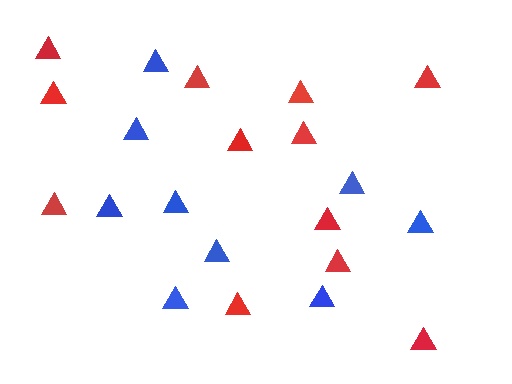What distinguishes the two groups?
There are 2 groups: one group of red triangles (12) and one group of blue triangles (9).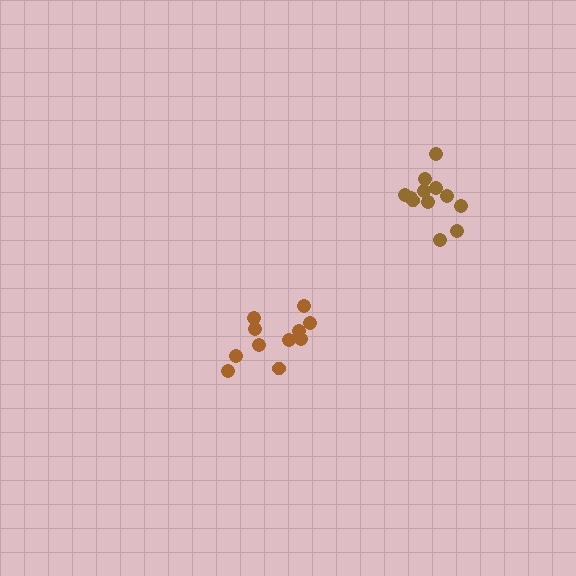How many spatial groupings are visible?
There are 2 spatial groupings.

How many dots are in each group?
Group 1: 11 dots, Group 2: 12 dots (23 total).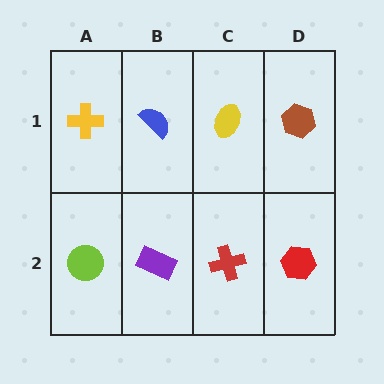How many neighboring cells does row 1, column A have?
2.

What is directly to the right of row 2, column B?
A red cross.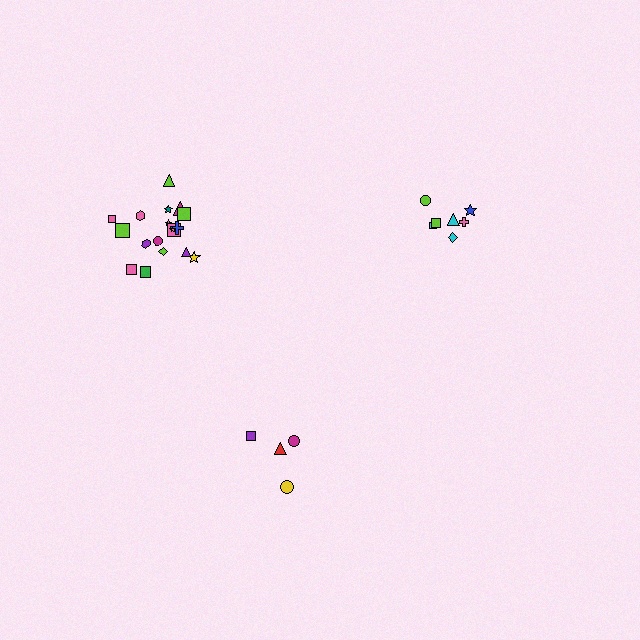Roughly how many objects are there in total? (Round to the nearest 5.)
Roughly 30 objects in total.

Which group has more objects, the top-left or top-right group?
The top-left group.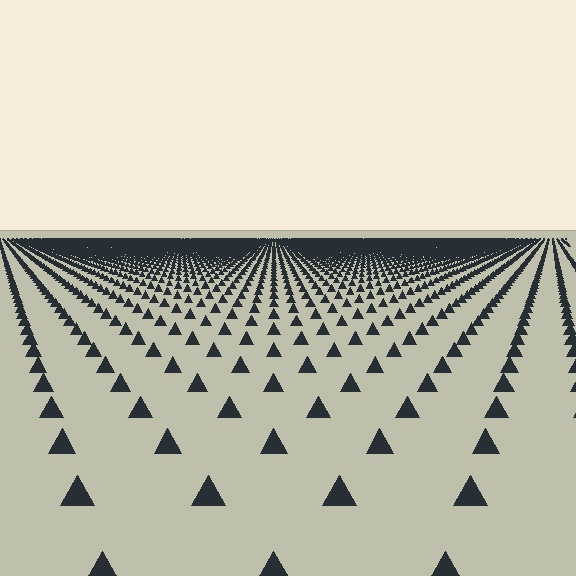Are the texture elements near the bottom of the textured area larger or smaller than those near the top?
Larger. Near the bottom, elements are closer to the viewer and appear at a bigger on-screen size.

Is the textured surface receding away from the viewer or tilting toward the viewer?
The surface is receding away from the viewer. Texture elements get smaller and denser toward the top.